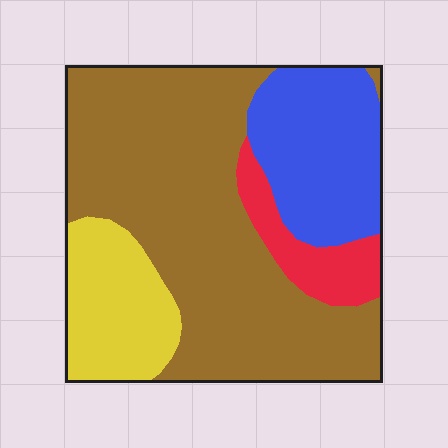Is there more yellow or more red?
Yellow.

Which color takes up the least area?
Red, at roughly 10%.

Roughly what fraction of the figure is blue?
Blue covers roughly 20% of the figure.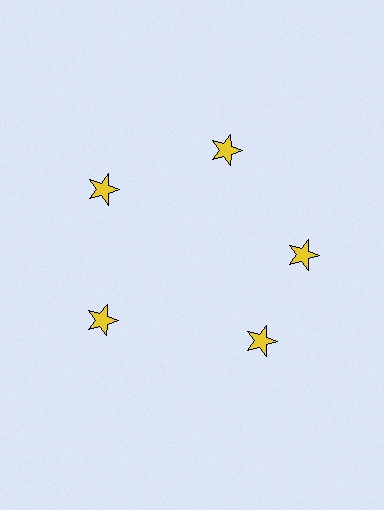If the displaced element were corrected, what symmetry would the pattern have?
It would have 5-fold rotational symmetry — the pattern would map onto itself every 72 degrees.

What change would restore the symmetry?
The symmetry would be restored by rotating it back into even spacing with its neighbors so that all 5 stars sit at equal angles and equal distance from the center.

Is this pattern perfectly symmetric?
No. The 5 yellow stars are arranged in a ring, but one element near the 5 o'clock position is rotated out of alignment along the ring, breaking the 5-fold rotational symmetry.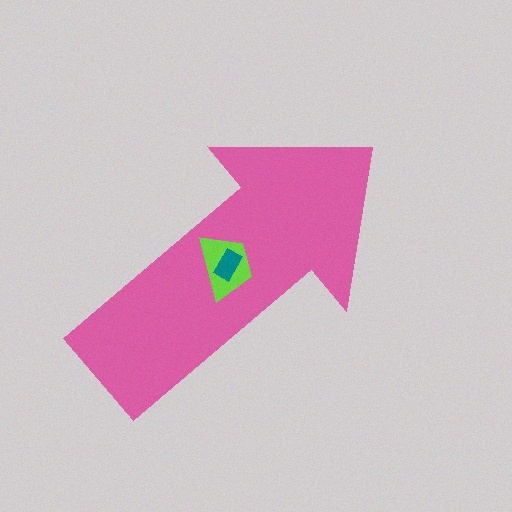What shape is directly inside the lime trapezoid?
The teal rectangle.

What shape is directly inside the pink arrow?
The lime trapezoid.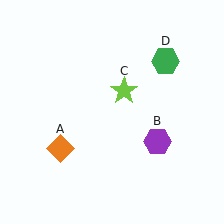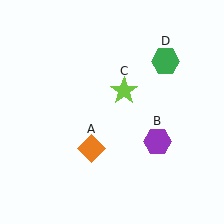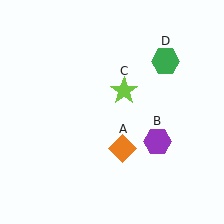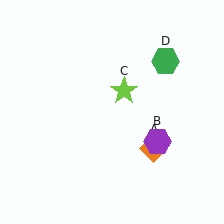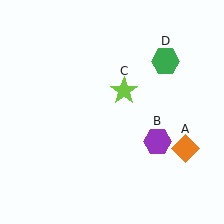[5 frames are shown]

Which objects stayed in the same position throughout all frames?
Purple hexagon (object B) and lime star (object C) and green hexagon (object D) remained stationary.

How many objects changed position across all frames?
1 object changed position: orange diamond (object A).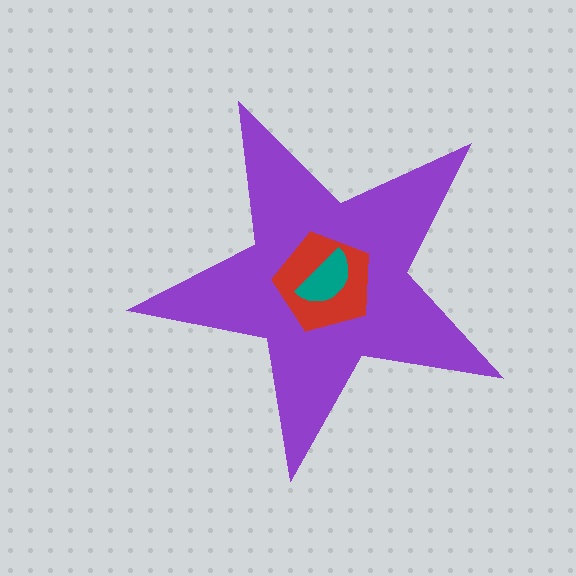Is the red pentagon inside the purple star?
Yes.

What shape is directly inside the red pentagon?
The teal semicircle.